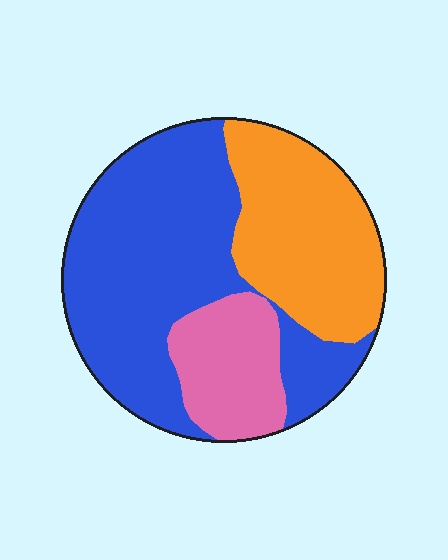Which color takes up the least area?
Pink, at roughly 15%.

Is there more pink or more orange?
Orange.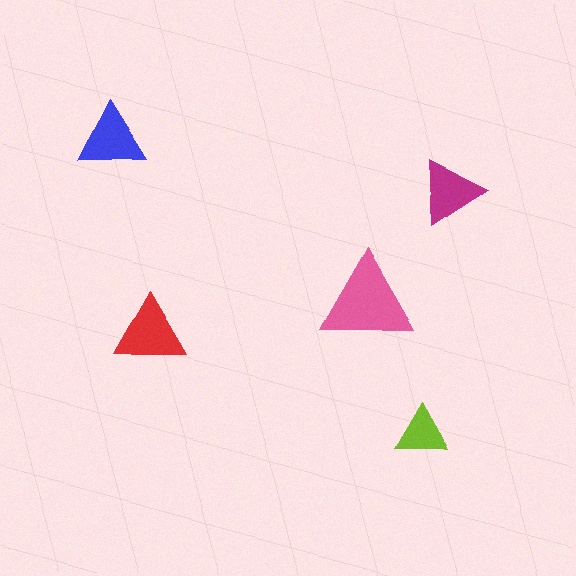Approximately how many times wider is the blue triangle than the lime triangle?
About 1.5 times wider.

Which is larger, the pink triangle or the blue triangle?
The pink one.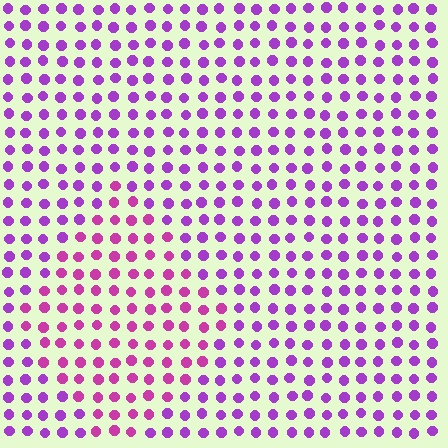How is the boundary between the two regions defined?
The boundary is defined purely by a slight shift in hue (about 30 degrees). Spacing, size, and orientation are identical on both sides.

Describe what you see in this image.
The image is filled with small purple elements in a uniform arrangement. A diamond-shaped region is visible where the elements are tinted to a slightly different hue, forming a subtle color boundary.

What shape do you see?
I see a diamond.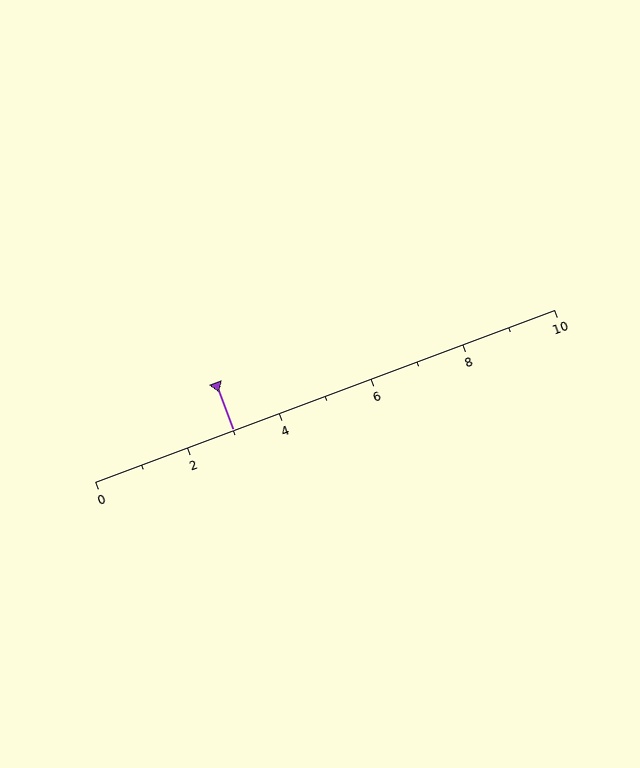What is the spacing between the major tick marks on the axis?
The major ticks are spaced 2 apart.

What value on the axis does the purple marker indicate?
The marker indicates approximately 3.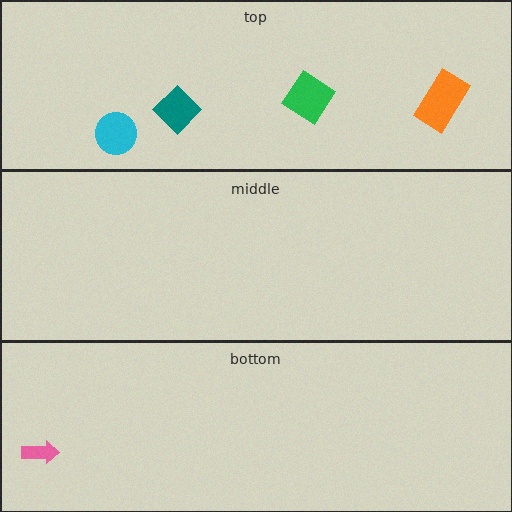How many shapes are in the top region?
4.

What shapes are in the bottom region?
The pink arrow.